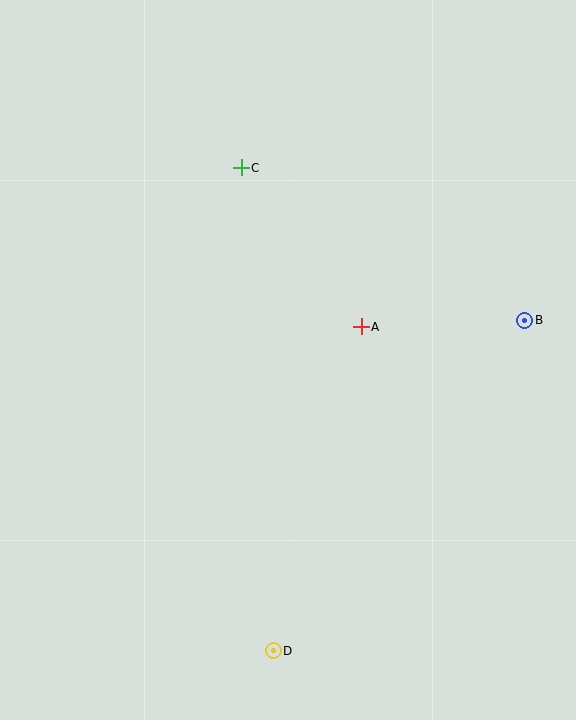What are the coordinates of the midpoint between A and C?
The midpoint between A and C is at (301, 247).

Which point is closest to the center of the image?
Point A at (361, 327) is closest to the center.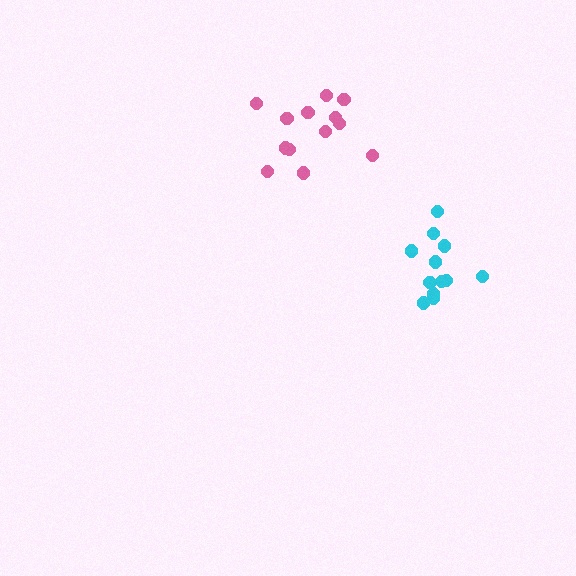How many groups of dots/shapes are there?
There are 2 groups.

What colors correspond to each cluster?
The clusters are colored: cyan, pink.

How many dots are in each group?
Group 1: 12 dots, Group 2: 13 dots (25 total).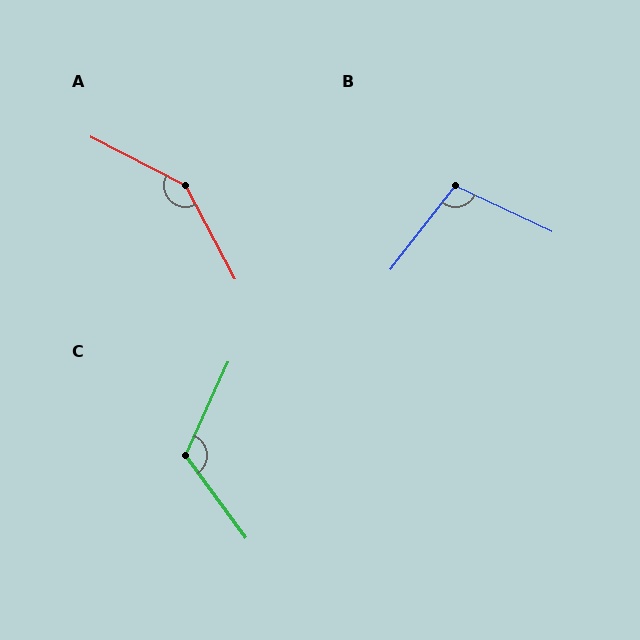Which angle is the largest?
A, at approximately 145 degrees.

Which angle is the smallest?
B, at approximately 103 degrees.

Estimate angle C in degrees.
Approximately 119 degrees.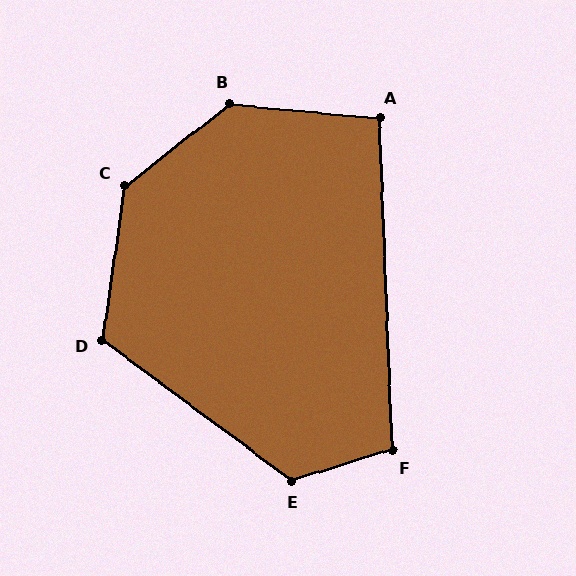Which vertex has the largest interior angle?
B, at approximately 137 degrees.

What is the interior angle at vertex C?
Approximately 136 degrees (obtuse).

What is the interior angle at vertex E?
Approximately 127 degrees (obtuse).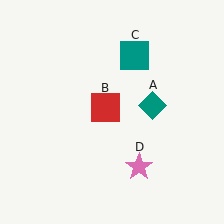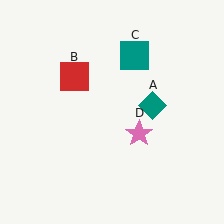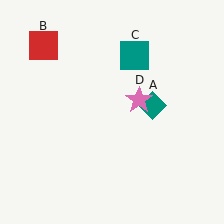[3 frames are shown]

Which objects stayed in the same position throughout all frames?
Teal diamond (object A) and teal square (object C) remained stationary.